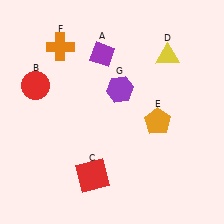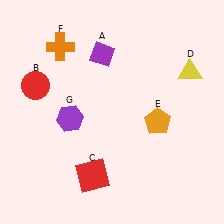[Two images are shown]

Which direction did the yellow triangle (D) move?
The yellow triangle (D) moved right.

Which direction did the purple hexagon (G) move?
The purple hexagon (G) moved left.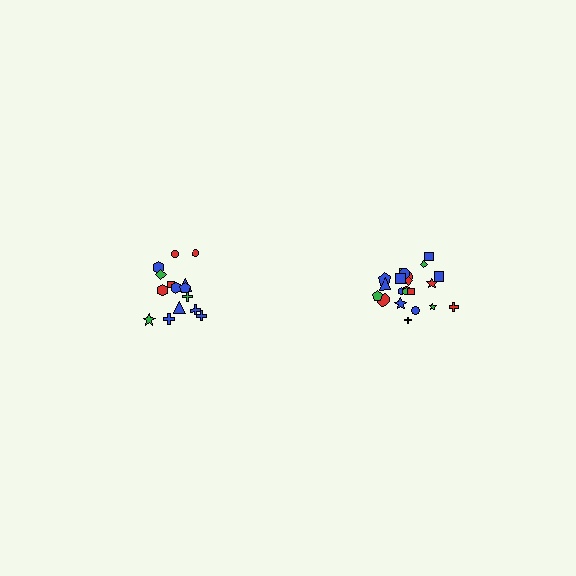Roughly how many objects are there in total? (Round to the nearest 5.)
Roughly 35 objects in total.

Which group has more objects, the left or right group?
The right group.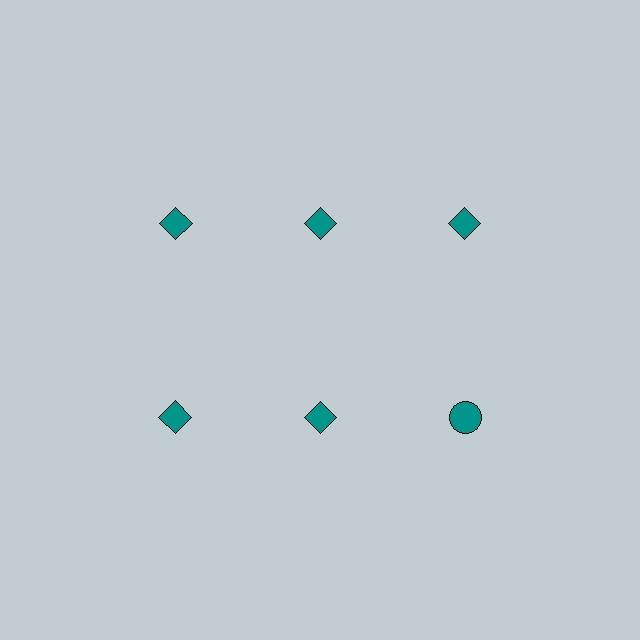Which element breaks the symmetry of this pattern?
The teal circle in the second row, center column breaks the symmetry. All other shapes are teal diamonds.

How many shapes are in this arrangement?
There are 6 shapes arranged in a grid pattern.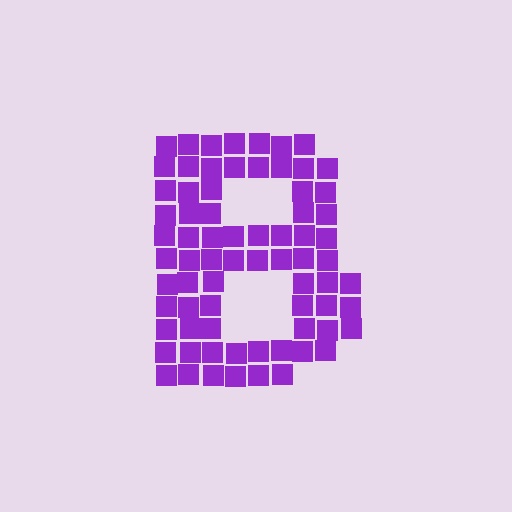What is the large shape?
The large shape is the letter B.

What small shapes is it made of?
It is made of small squares.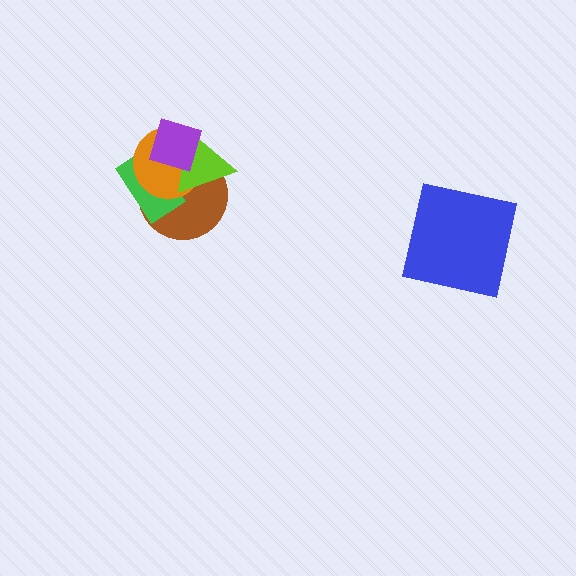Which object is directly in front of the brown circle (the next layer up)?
The green rectangle is directly in front of the brown circle.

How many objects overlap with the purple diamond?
4 objects overlap with the purple diamond.